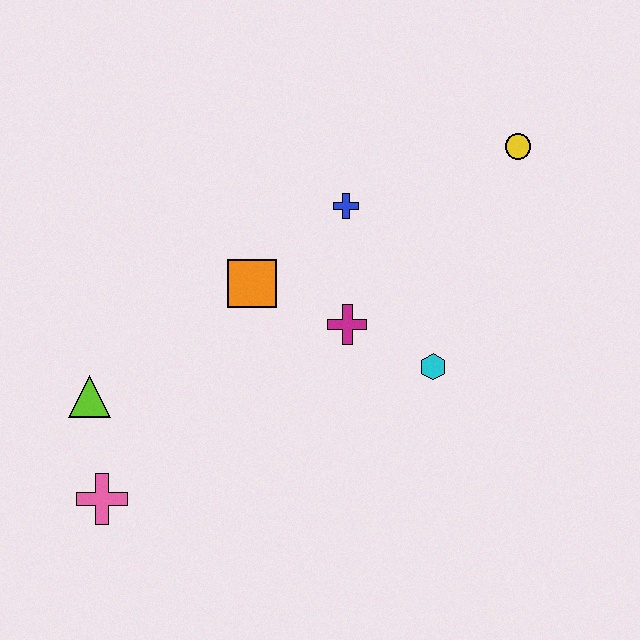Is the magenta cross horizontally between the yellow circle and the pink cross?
Yes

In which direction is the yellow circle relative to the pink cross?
The yellow circle is to the right of the pink cross.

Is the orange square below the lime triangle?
No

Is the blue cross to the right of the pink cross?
Yes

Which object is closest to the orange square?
The magenta cross is closest to the orange square.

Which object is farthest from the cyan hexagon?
The pink cross is farthest from the cyan hexagon.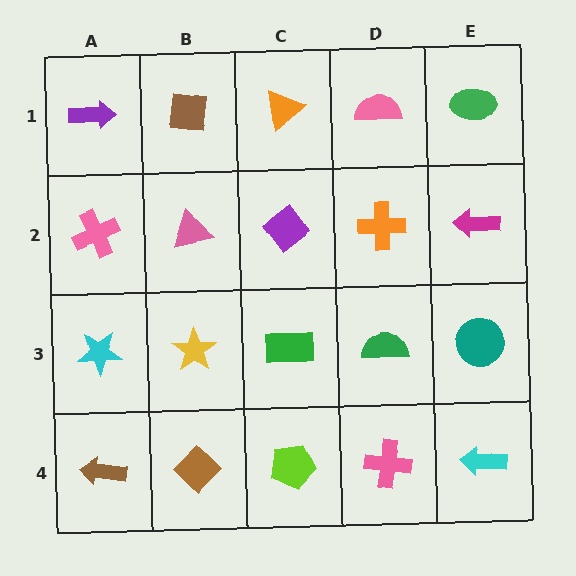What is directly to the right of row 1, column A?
A brown square.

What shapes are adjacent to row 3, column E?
A magenta arrow (row 2, column E), a cyan arrow (row 4, column E), a green semicircle (row 3, column D).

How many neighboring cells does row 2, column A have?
3.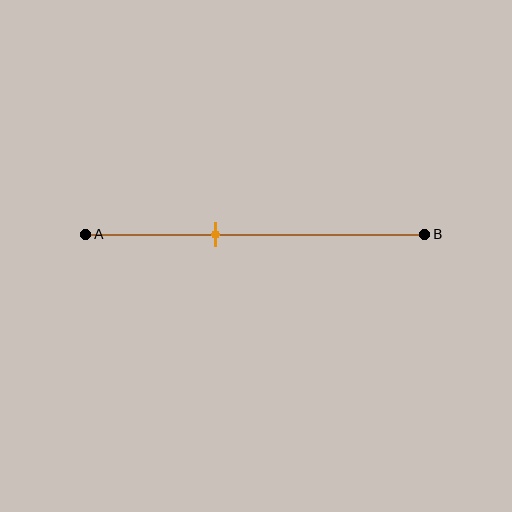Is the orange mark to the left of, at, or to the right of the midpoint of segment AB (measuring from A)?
The orange mark is to the left of the midpoint of segment AB.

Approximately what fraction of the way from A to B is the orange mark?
The orange mark is approximately 40% of the way from A to B.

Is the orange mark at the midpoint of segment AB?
No, the mark is at about 40% from A, not at the 50% midpoint.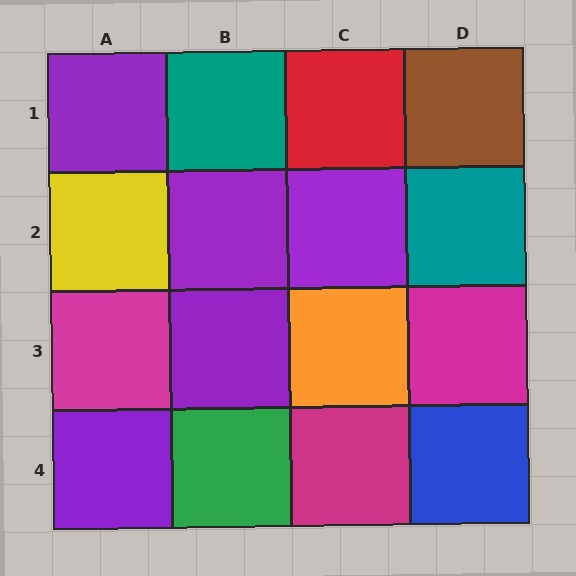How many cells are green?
1 cell is green.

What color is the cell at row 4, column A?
Purple.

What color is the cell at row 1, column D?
Brown.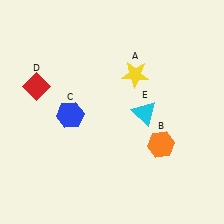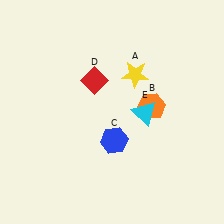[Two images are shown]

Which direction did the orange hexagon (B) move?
The orange hexagon (B) moved up.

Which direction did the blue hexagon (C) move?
The blue hexagon (C) moved right.